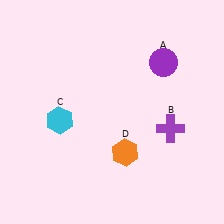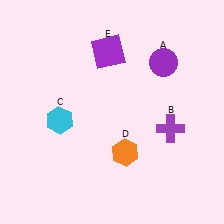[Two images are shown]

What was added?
A purple square (E) was added in Image 2.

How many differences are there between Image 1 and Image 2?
There is 1 difference between the two images.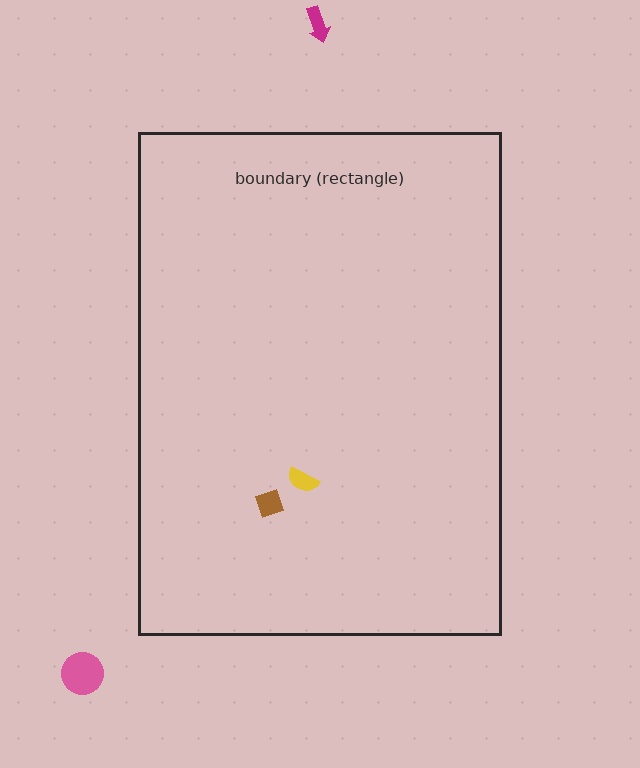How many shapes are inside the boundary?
2 inside, 2 outside.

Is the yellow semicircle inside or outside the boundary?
Inside.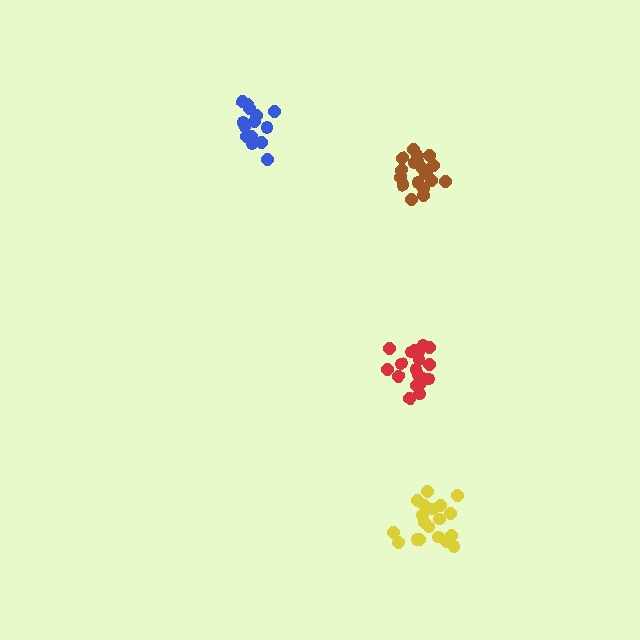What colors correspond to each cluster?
The clusters are colored: red, blue, yellow, brown.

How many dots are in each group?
Group 1: 19 dots, Group 2: 14 dots, Group 3: 19 dots, Group 4: 20 dots (72 total).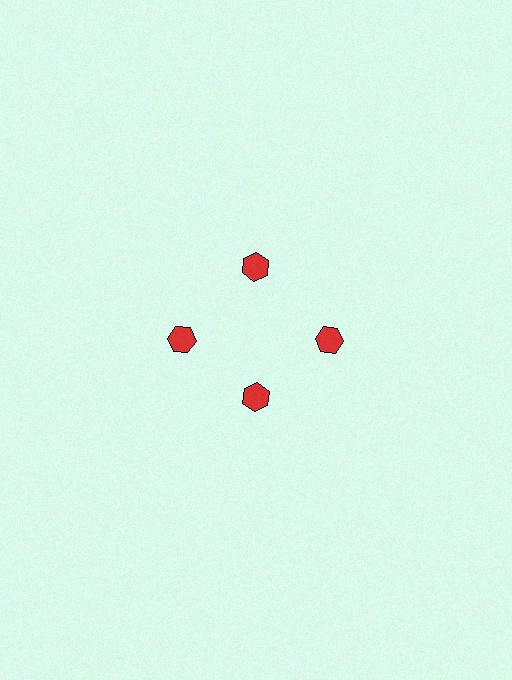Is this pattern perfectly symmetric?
No. The 4 red hexagons are arranged in a ring, but one element near the 6 o'clock position is pulled inward toward the center, breaking the 4-fold rotational symmetry.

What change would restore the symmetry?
The symmetry would be restored by moving it outward, back onto the ring so that all 4 hexagons sit at equal angles and equal distance from the center.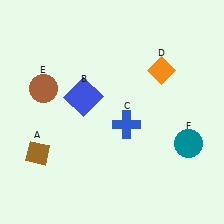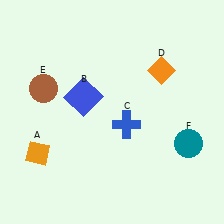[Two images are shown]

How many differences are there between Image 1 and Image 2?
There is 1 difference between the two images.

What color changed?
The diamond (A) changed from brown in Image 1 to orange in Image 2.